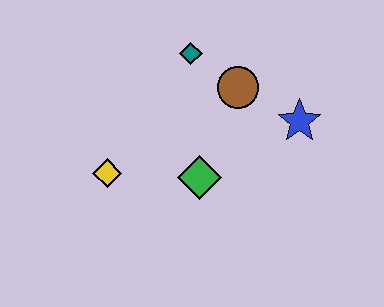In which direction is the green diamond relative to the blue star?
The green diamond is to the left of the blue star.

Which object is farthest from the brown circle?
The yellow diamond is farthest from the brown circle.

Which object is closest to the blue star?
The brown circle is closest to the blue star.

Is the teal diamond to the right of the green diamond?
No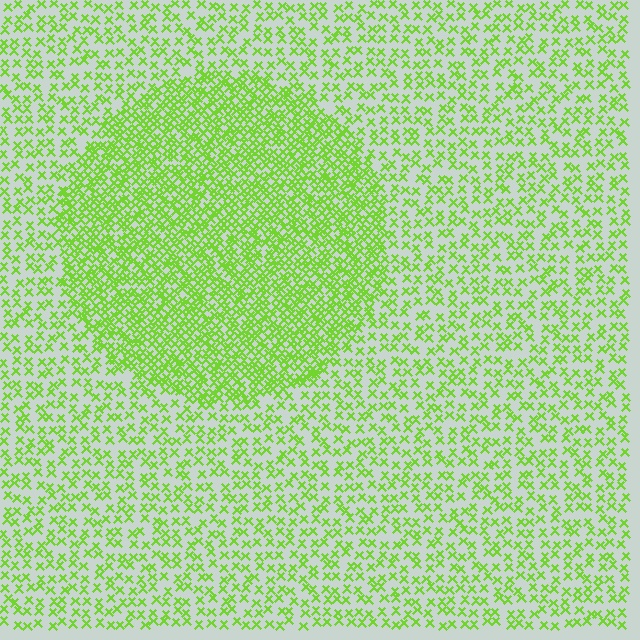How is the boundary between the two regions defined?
The boundary is defined by a change in element density (approximately 2.2x ratio). All elements are the same color, size, and shape.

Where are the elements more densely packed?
The elements are more densely packed inside the circle boundary.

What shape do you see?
I see a circle.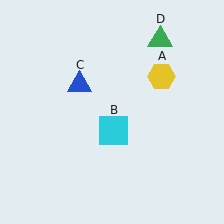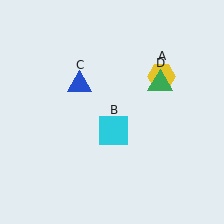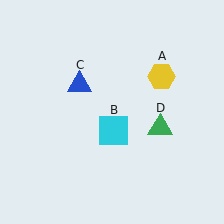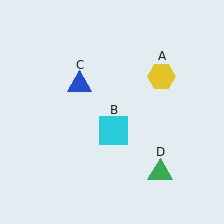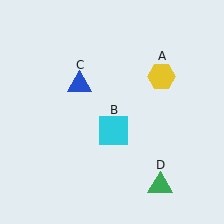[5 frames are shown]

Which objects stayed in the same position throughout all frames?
Yellow hexagon (object A) and cyan square (object B) and blue triangle (object C) remained stationary.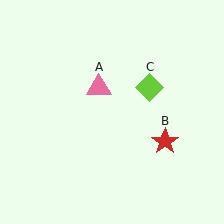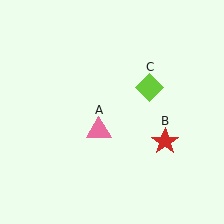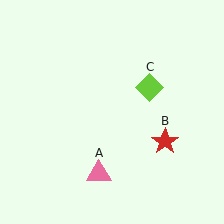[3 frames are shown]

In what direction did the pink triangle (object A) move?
The pink triangle (object A) moved down.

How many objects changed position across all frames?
1 object changed position: pink triangle (object A).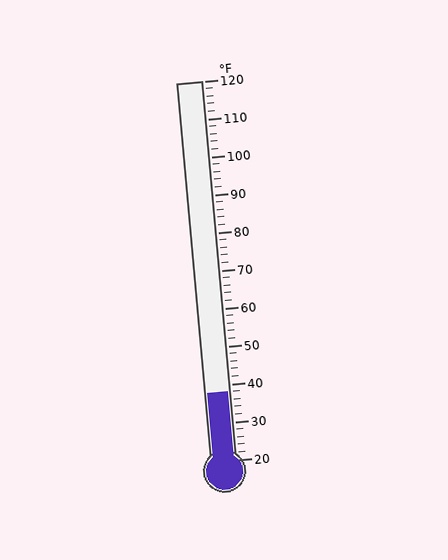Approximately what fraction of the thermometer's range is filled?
The thermometer is filled to approximately 20% of its range.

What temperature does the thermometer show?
The thermometer shows approximately 38°F.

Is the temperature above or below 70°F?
The temperature is below 70°F.